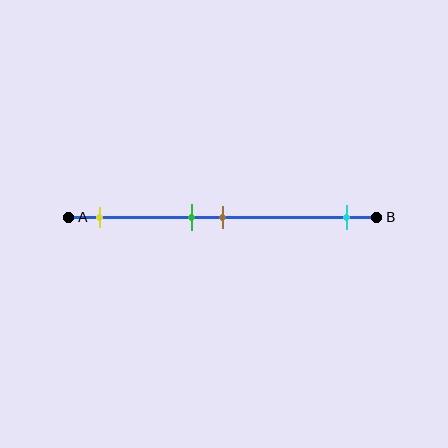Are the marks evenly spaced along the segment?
No, the marks are not evenly spaced.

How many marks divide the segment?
There are 4 marks dividing the segment.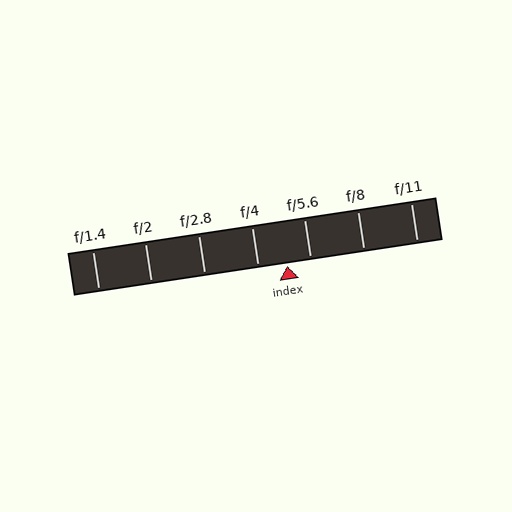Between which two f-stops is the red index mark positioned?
The index mark is between f/4 and f/5.6.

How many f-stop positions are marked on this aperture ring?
There are 7 f-stop positions marked.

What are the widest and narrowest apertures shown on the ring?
The widest aperture shown is f/1.4 and the narrowest is f/11.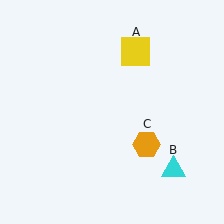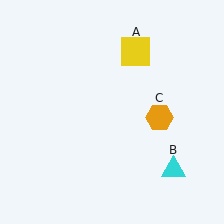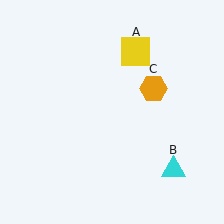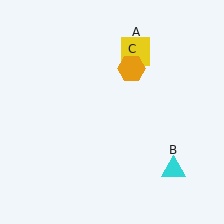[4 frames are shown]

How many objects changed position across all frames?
1 object changed position: orange hexagon (object C).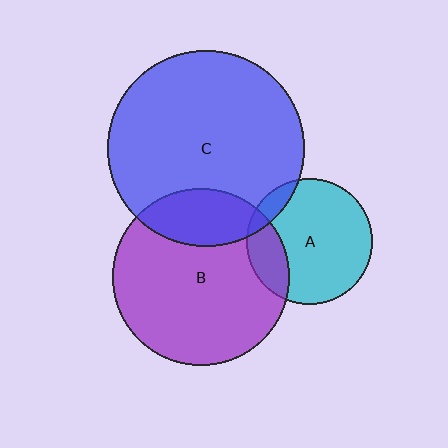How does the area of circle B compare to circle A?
Approximately 2.0 times.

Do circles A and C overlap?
Yes.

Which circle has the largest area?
Circle C (blue).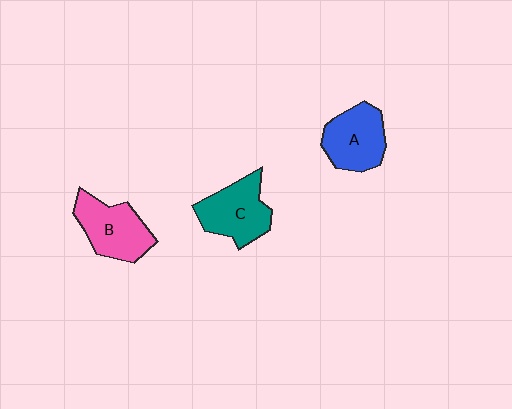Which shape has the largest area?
Shape C (teal).